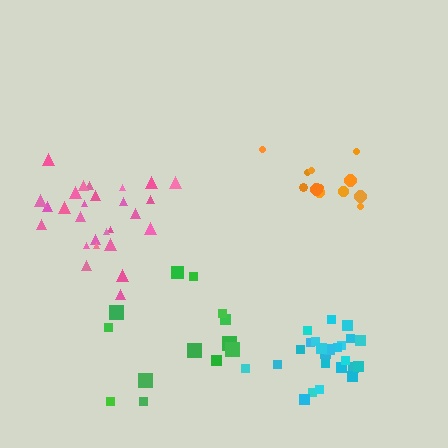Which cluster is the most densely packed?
Cyan.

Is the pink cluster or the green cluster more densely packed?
Pink.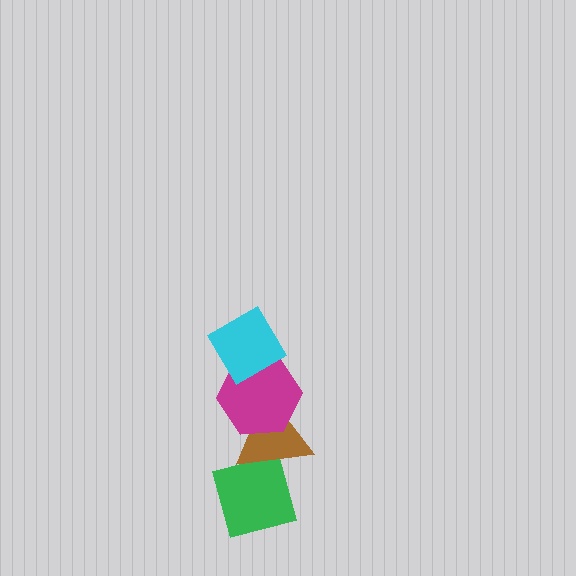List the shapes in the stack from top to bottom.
From top to bottom: the cyan diamond, the magenta hexagon, the brown triangle, the green diamond.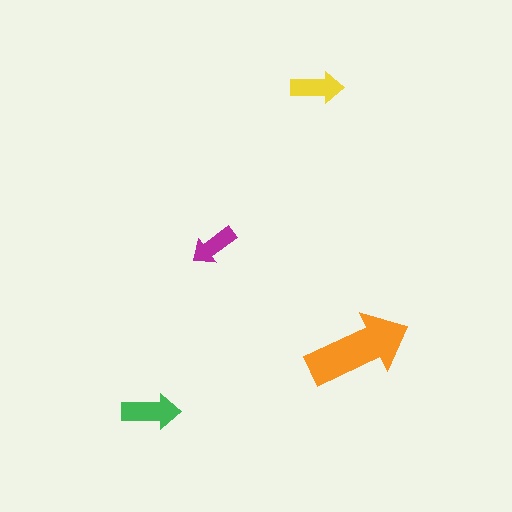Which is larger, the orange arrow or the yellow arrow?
The orange one.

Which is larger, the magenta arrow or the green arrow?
The green one.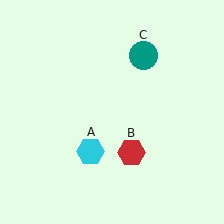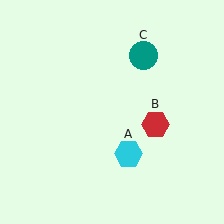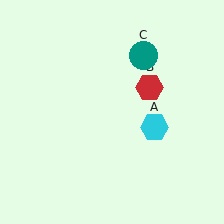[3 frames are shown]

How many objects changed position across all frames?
2 objects changed position: cyan hexagon (object A), red hexagon (object B).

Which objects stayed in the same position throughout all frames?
Teal circle (object C) remained stationary.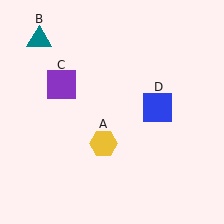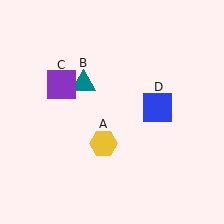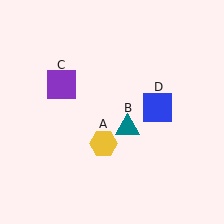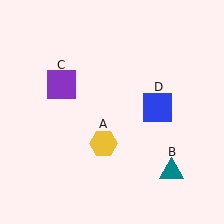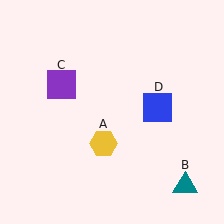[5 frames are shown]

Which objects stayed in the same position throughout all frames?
Yellow hexagon (object A) and purple square (object C) and blue square (object D) remained stationary.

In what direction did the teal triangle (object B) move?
The teal triangle (object B) moved down and to the right.